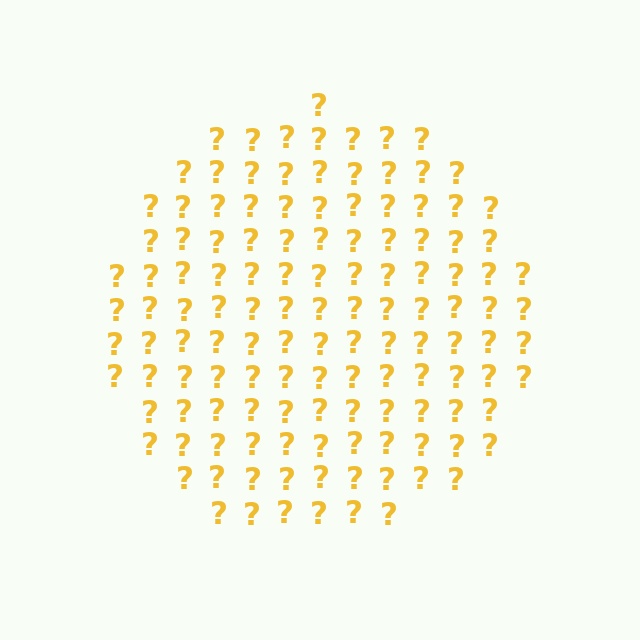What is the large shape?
The large shape is a circle.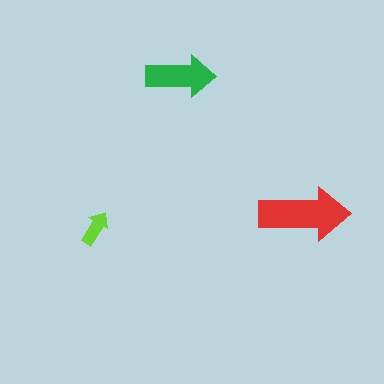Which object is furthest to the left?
The lime arrow is leftmost.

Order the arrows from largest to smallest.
the red one, the green one, the lime one.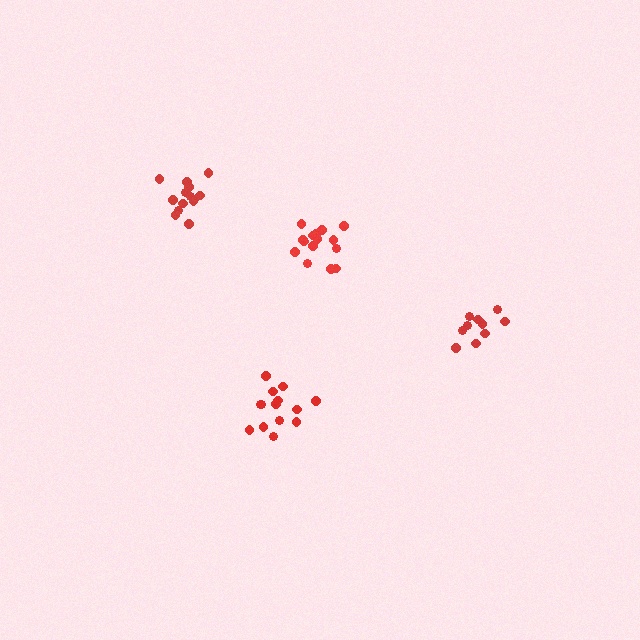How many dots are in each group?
Group 1: 14 dots, Group 2: 14 dots, Group 3: 15 dots, Group 4: 10 dots (53 total).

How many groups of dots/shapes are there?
There are 4 groups.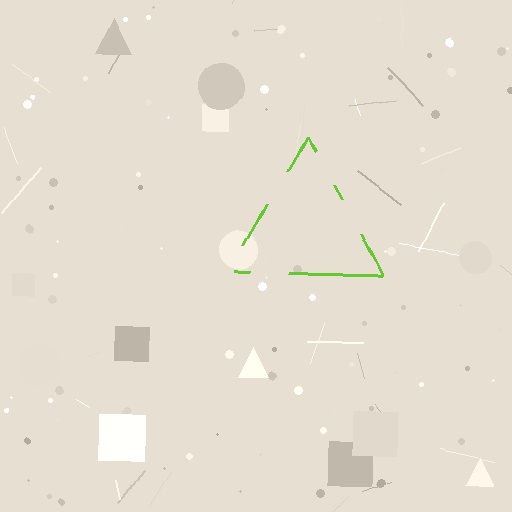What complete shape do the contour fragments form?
The contour fragments form a triangle.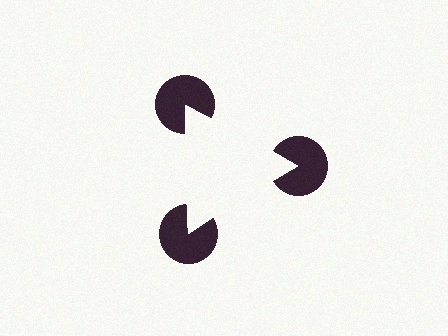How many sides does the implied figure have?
3 sides.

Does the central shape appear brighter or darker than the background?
It typically appears slightly brighter than the background, even though no actual brightness change is drawn.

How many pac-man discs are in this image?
There are 3 — one at each vertex of the illusory triangle.